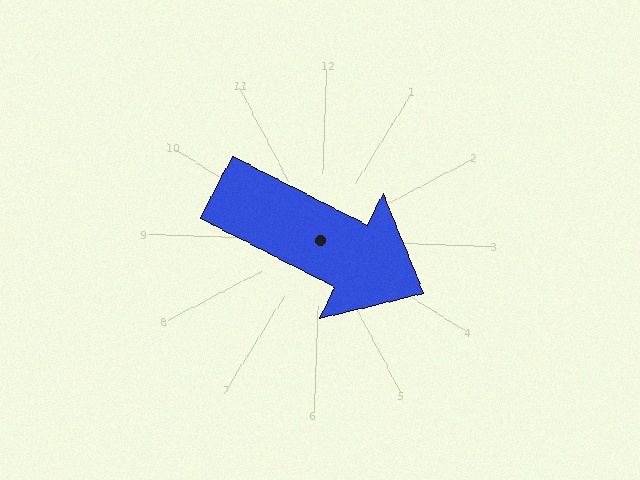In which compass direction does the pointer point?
Southeast.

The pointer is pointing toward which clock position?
Roughly 4 o'clock.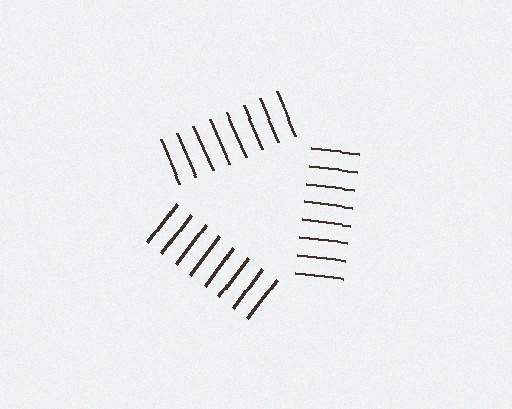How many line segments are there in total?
24 — 8 along each of the 3 edges.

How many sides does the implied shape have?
3 sides — the line-ends trace a triangle.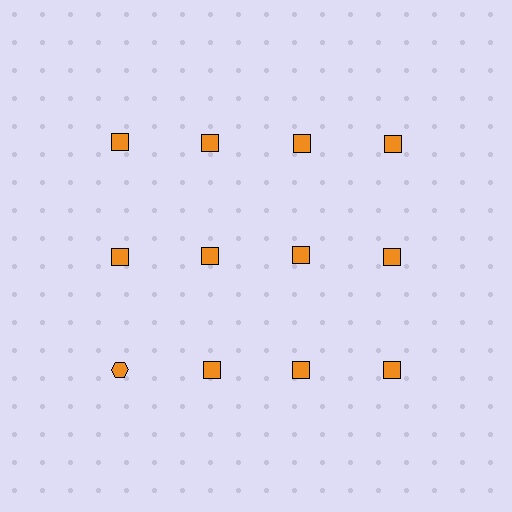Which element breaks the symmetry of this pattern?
The orange hexagon in the third row, leftmost column breaks the symmetry. All other shapes are orange squares.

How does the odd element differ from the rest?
It has a different shape: hexagon instead of square.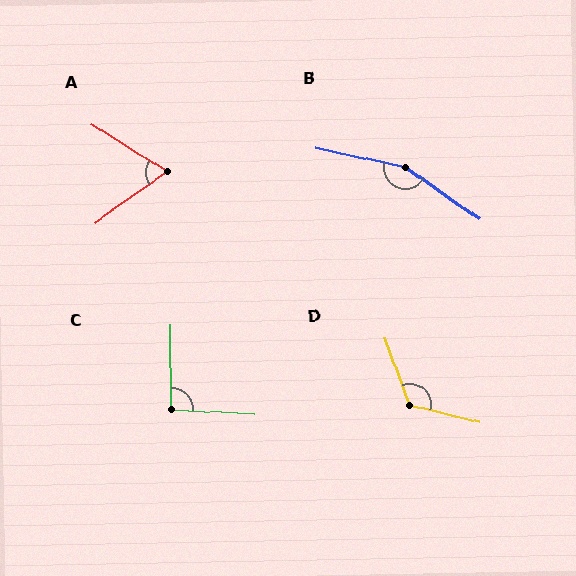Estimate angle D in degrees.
Approximately 124 degrees.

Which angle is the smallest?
A, at approximately 68 degrees.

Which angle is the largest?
B, at approximately 158 degrees.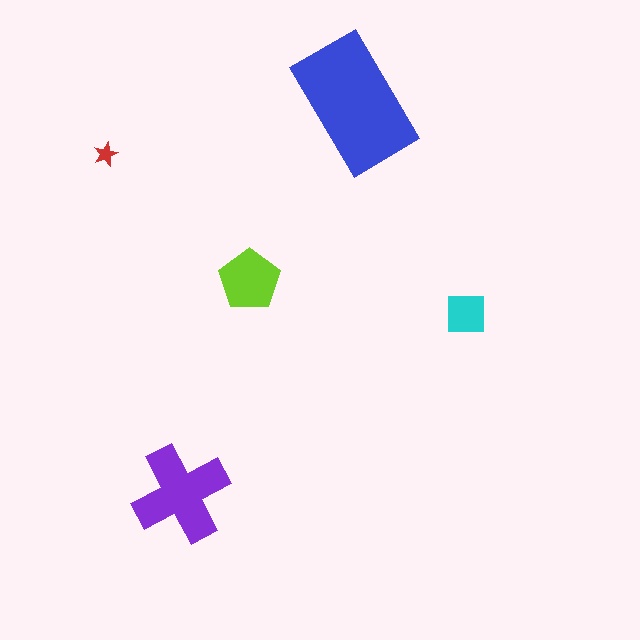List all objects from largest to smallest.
The blue rectangle, the purple cross, the lime pentagon, the cyan square, the red star.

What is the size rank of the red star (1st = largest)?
5th.